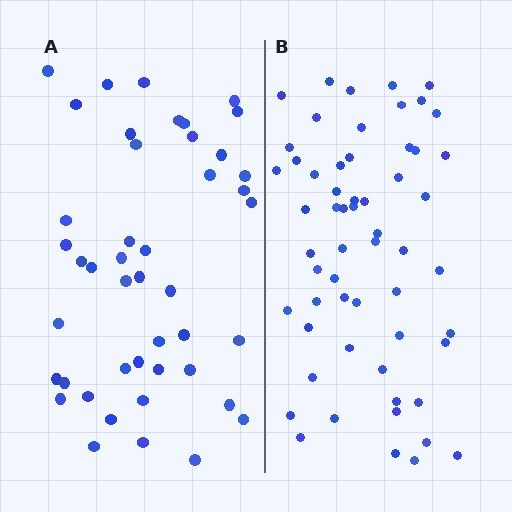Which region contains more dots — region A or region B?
Region B (the right region) has more dots.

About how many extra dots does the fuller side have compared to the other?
Region B has approximately 15 more dots than region A.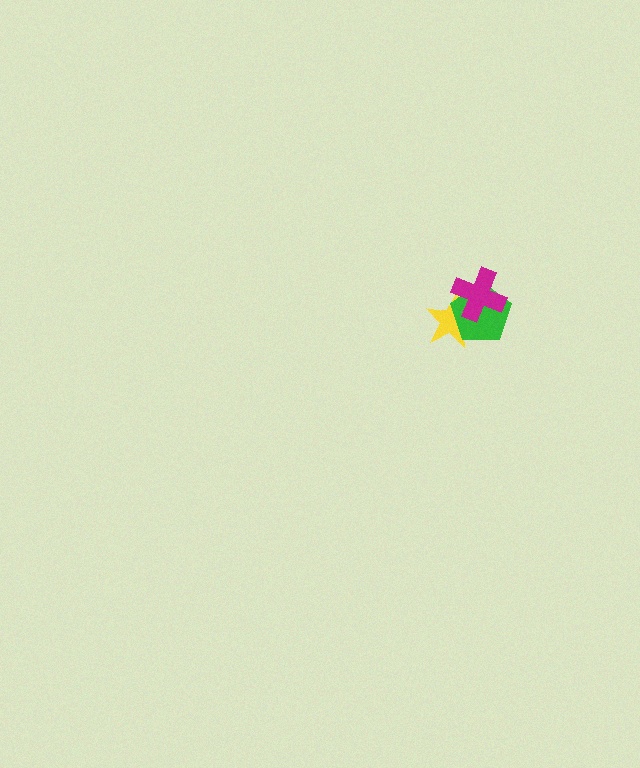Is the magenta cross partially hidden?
No, no other shape covers it.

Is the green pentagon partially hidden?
Yes, it is partially covered by another shape.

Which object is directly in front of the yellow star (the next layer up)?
The green pentagon is directly in front of the yellow star.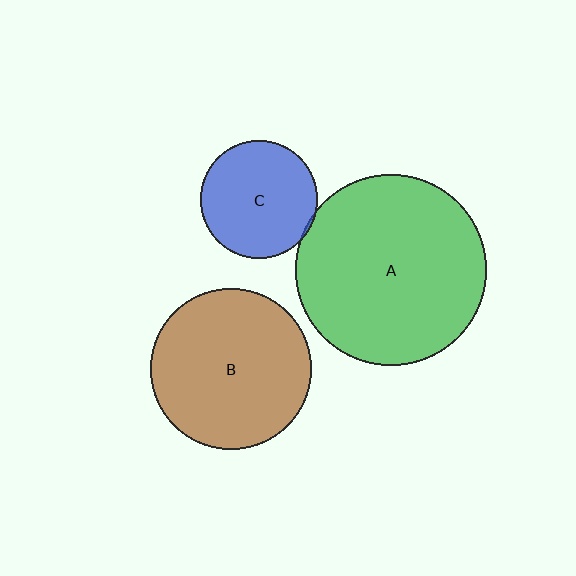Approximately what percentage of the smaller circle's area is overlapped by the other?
Approximately 5%.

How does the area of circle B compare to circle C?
Approximately 1.9 times.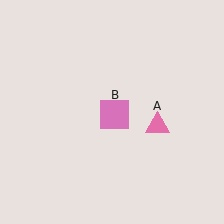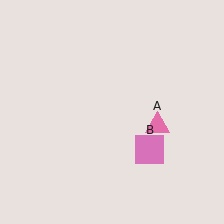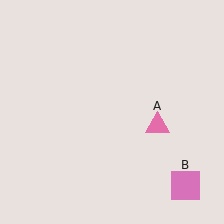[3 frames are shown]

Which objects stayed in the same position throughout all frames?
Pink triangle (object A) remained stationary.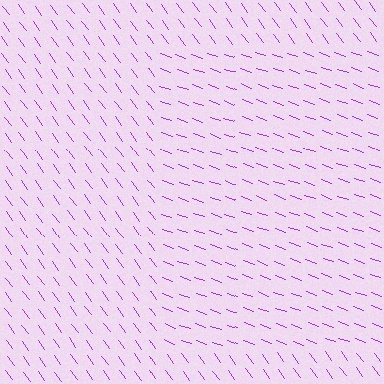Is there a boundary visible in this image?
Yes, there is a texture boundary formed by a change in line orientation.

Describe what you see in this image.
The image is filled with small purple line segments. A rectangle region in the image has lines oriented differently from the surrounding lines, creating a visible texture boundary.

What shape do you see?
I see a rectangle.